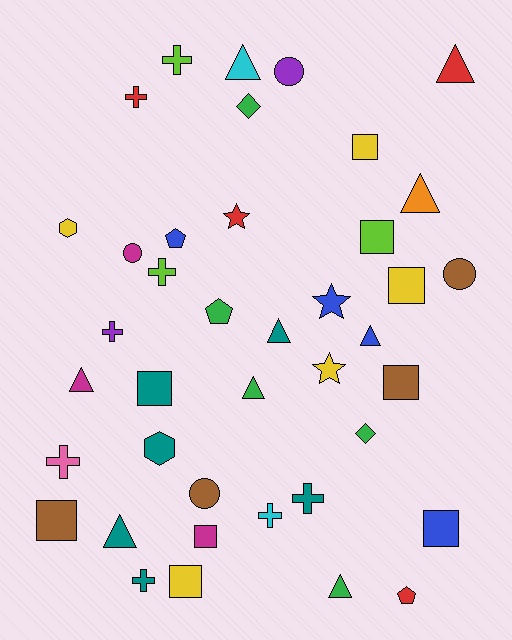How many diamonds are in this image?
There are 2 diamonds.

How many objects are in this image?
There are 40 objects.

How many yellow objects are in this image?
There are 5 yellow objects.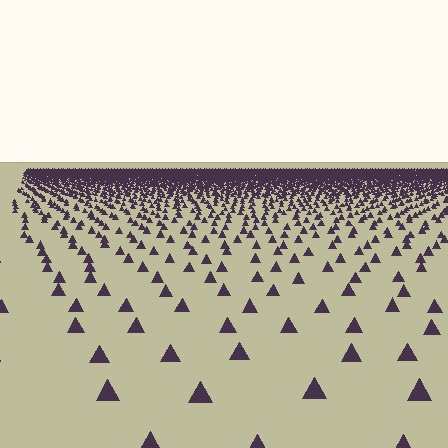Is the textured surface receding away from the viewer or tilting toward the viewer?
The surface is receding away from the viewer. Texture elements get smaller and denser toward the top.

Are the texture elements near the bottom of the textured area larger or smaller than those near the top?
Larger. Near the bottom, elements are closer to the viewer and appear at a bigger on-screen size.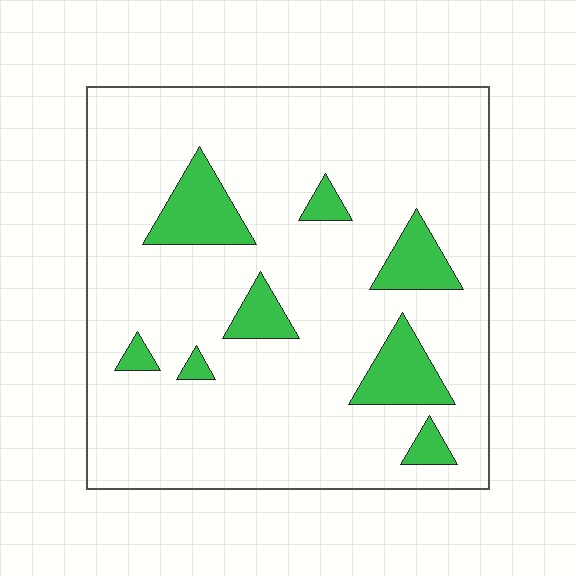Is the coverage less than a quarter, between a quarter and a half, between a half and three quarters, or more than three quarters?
Less than a quarter.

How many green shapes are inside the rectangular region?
8.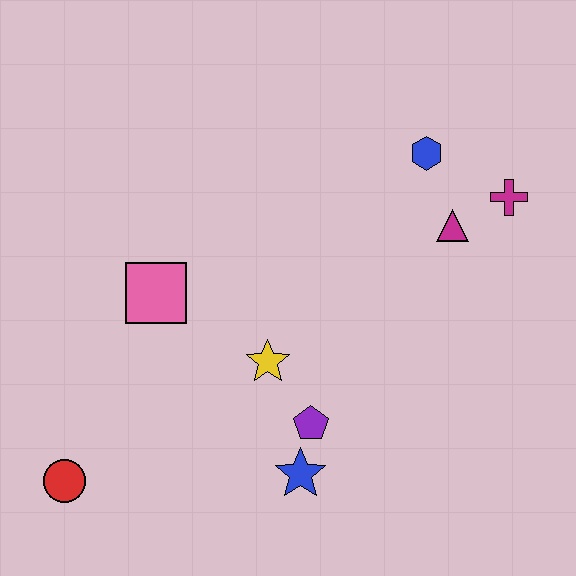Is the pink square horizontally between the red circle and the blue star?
Yes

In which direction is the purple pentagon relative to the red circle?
The purple pentagon is to the right of the red circle.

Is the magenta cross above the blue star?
Yes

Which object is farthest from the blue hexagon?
The red circle is farthest from the blue hexagon.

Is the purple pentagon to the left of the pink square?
No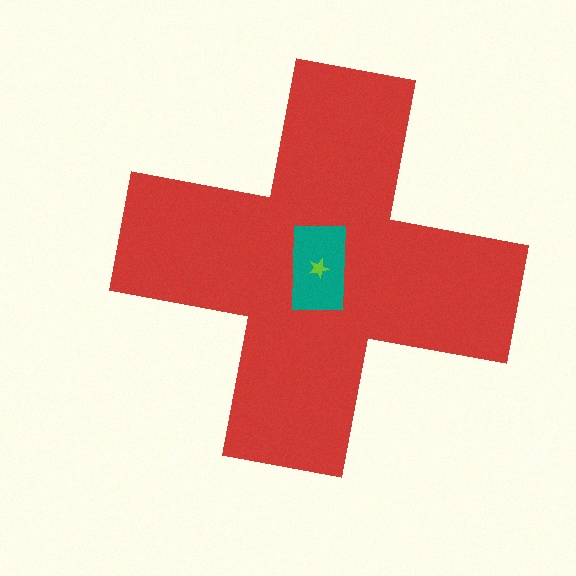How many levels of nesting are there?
3.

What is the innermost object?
The lime star.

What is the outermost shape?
The red cross.